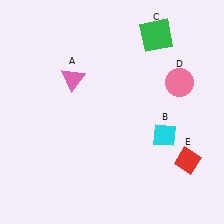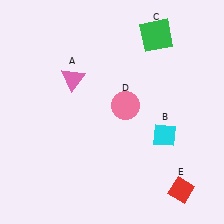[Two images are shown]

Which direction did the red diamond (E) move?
The red diamond (E) moved down.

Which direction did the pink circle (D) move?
The pink circle (D) moved left.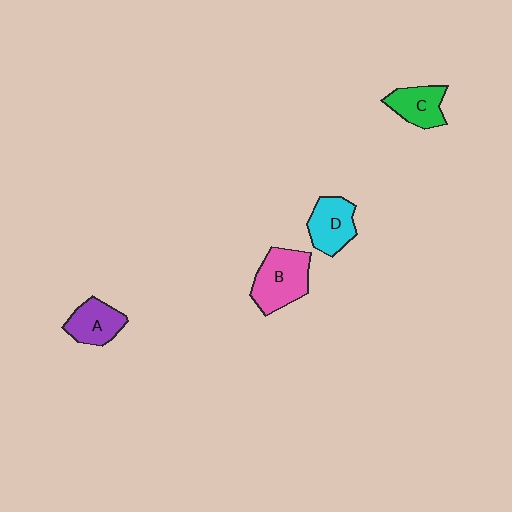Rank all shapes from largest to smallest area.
From largest to smallest: B (pink), D (cyan), A (purple), C (green).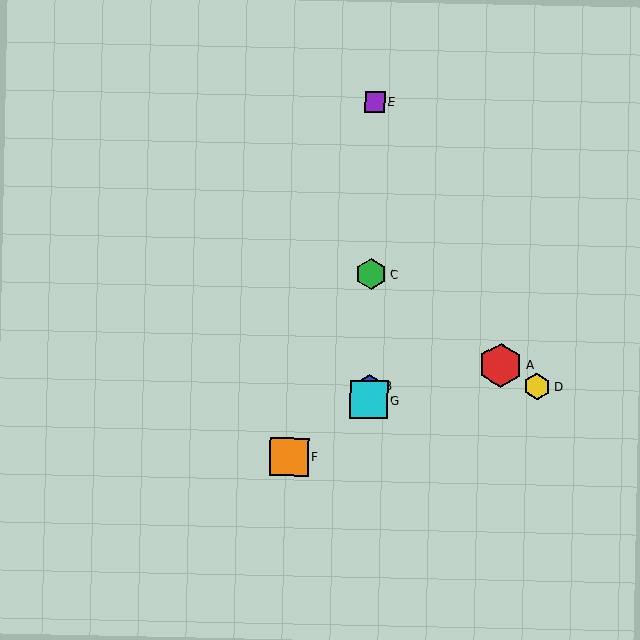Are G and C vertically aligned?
Yes, both are at x≈369.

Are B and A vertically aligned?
No, B is at x≈369 and A is at x≈501.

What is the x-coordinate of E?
Object E is at x≈375.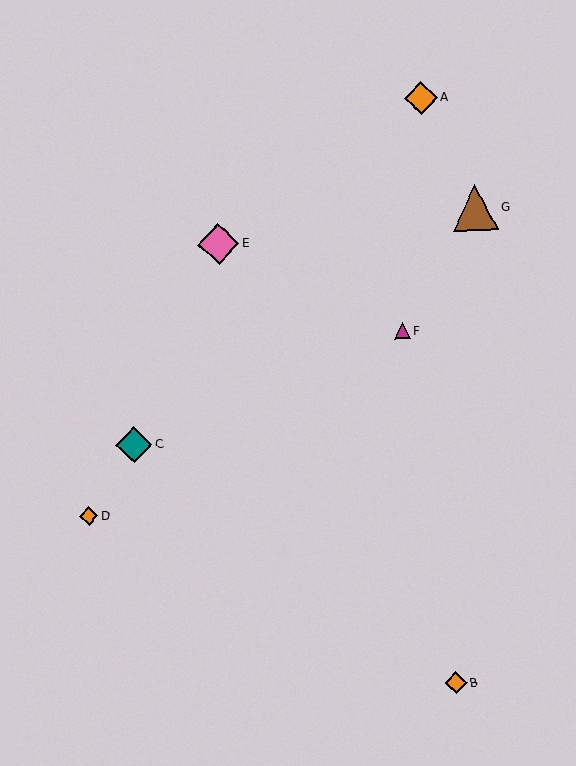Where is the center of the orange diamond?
The center of the orange diamond is at (456, 683).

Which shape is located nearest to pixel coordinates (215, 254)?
The pink diamond (labeled E) at (218, 244) is nearest to that location.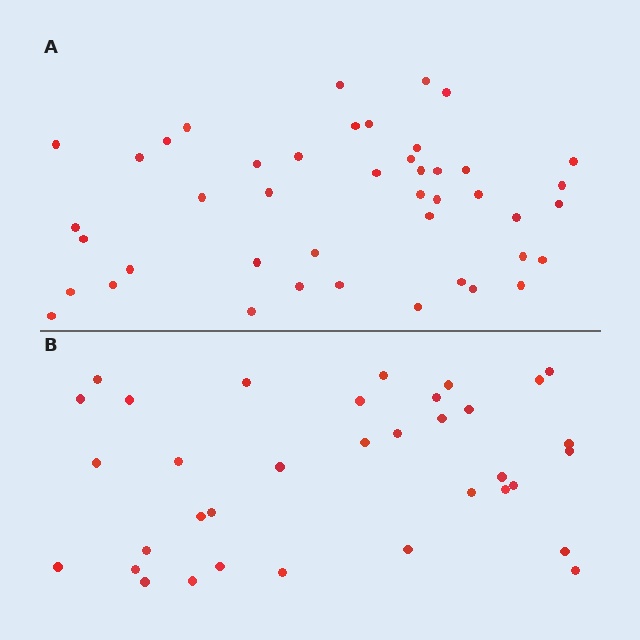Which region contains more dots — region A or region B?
Region A (the top region) has more dots.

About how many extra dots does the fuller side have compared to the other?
Region A has roughly 8 or so more dots than region B.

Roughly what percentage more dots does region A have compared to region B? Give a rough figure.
About 25% more.